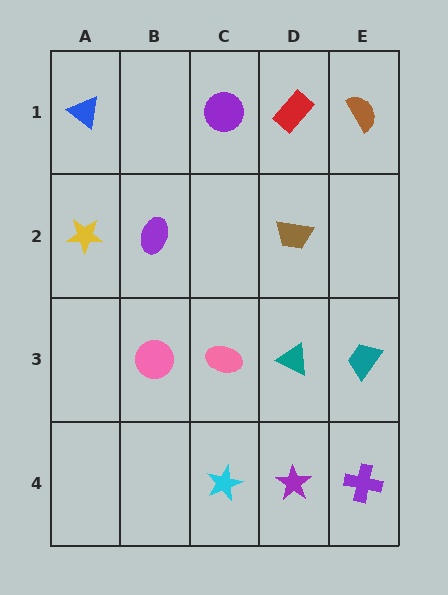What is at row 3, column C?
A pink ellipse.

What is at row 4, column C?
A cyan star.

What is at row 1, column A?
A blue triangle.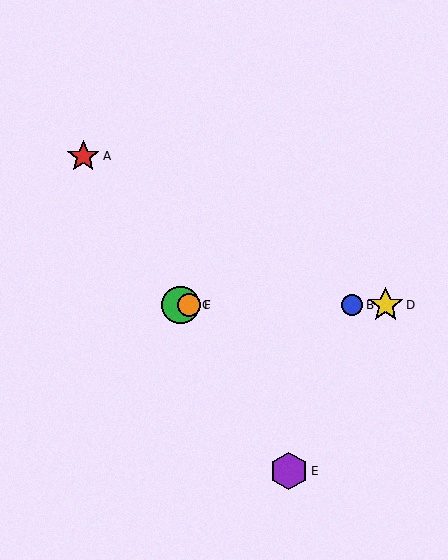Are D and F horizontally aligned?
Yes, both are at y≈305.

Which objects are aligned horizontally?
Objects B, C, D, F are aligned horizontally.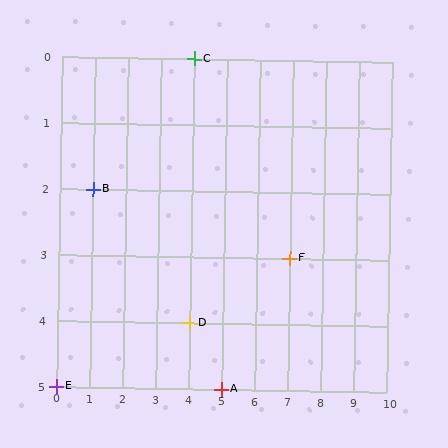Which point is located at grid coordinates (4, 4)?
Point D is at (4, 4).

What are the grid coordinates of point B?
Point B is at grid coordinates (1, 2).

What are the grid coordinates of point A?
Point A is at grid coordinates (5, 5).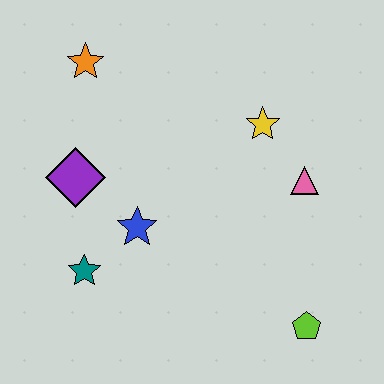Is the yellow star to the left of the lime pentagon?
Yes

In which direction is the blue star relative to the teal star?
The blue star is to the right of the teal star.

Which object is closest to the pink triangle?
The yellow star is closest to the pink triangle.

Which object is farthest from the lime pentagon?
The orange star is farthest from the lime pentagon.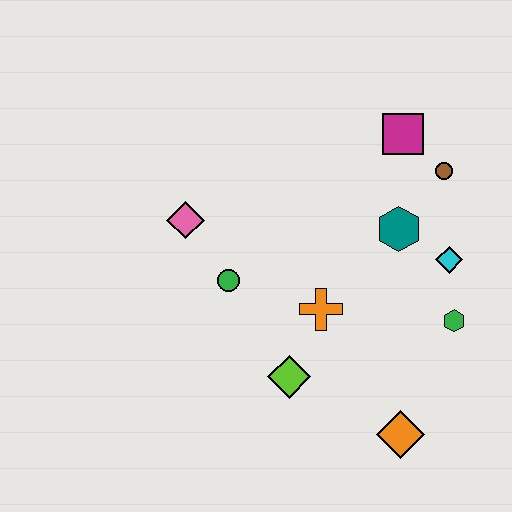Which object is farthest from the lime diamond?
The magenta square is farthest from the lime diamond.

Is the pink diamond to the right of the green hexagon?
No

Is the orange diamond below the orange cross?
Yes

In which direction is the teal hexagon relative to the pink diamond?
The teal hexagon is to the right of the pink diamond.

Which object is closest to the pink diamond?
The green circle is closest to the pink diamond.